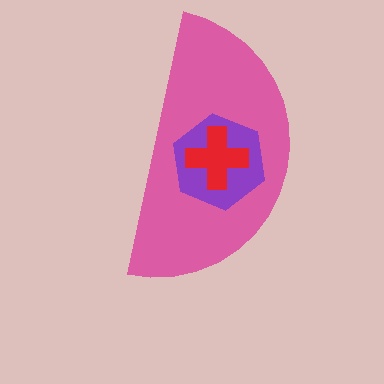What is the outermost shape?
The pink semicircle.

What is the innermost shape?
The red cross.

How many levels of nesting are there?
3.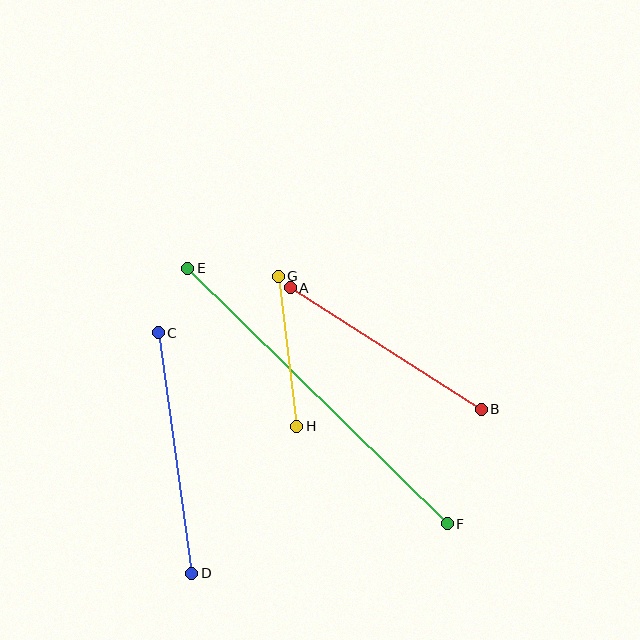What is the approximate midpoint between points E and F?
The midpoint is at approximately (318, 396) pixels.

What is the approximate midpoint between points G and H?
The midpoint is at approximately (288, 351) pixels.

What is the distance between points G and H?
The distance is approximately 152 pixels.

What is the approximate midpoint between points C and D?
The midpoint is at approximately (175, 453) pixels.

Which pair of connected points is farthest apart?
Points E and F are farthest apart.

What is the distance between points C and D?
The distance is approximately 243 pixels.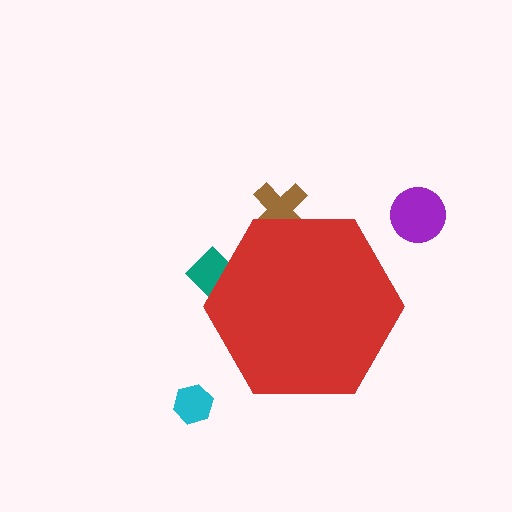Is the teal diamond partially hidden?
Yes, the teal diamond is partially hidden behind the red hexagon.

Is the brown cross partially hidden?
Yes, the brown cross is partially hidden behind the red hexagon.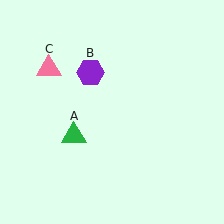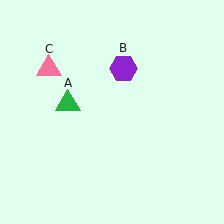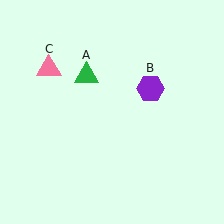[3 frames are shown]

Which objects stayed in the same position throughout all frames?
Pink triangle (object C) remained stationary.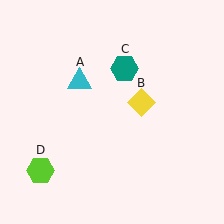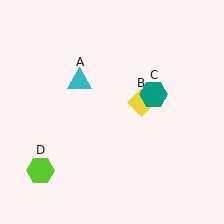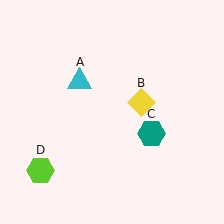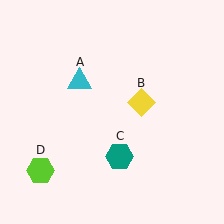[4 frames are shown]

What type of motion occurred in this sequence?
The teal hexagon (object C) rotated clockwise around the center of the scene.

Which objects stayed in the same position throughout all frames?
Cyan triangle (object A) and yellow diamond (object B) and lime hexagon (object D) remained stationary.